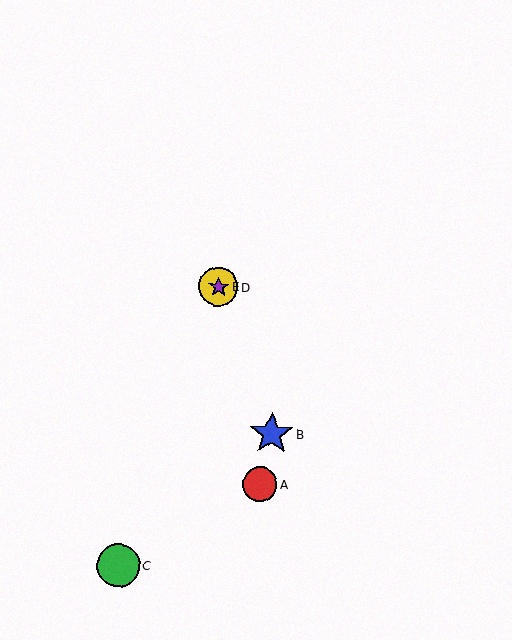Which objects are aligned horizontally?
Objects D, E are aligned horizontally.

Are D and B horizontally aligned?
No, D is at y≈287 and B is at y≈434.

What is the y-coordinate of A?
Object A is at y≈484.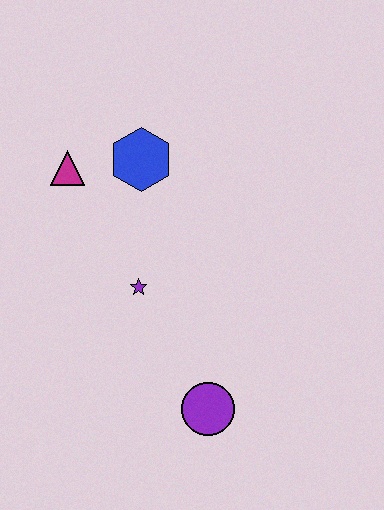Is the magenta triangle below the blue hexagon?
Yes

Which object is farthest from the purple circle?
The magenta triangle is farthest from the purple circle.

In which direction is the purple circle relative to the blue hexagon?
The purple circle is below the blue hexagon.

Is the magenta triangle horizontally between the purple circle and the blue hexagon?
No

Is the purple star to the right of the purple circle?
No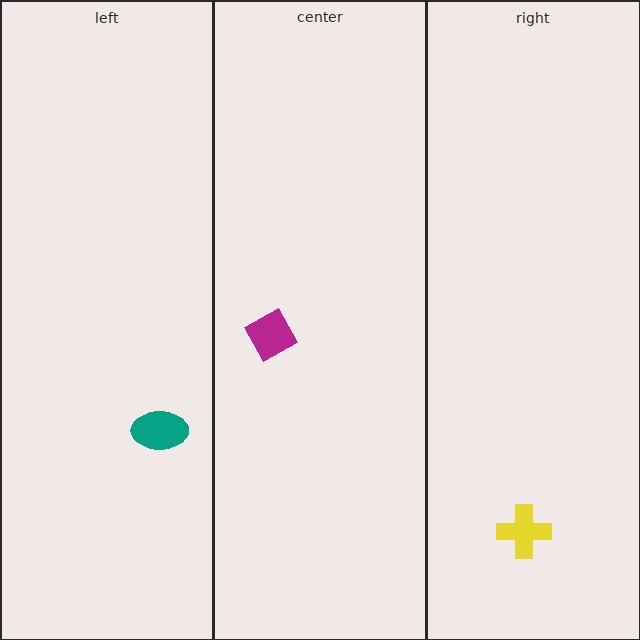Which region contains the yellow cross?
The right region.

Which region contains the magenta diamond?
The center region.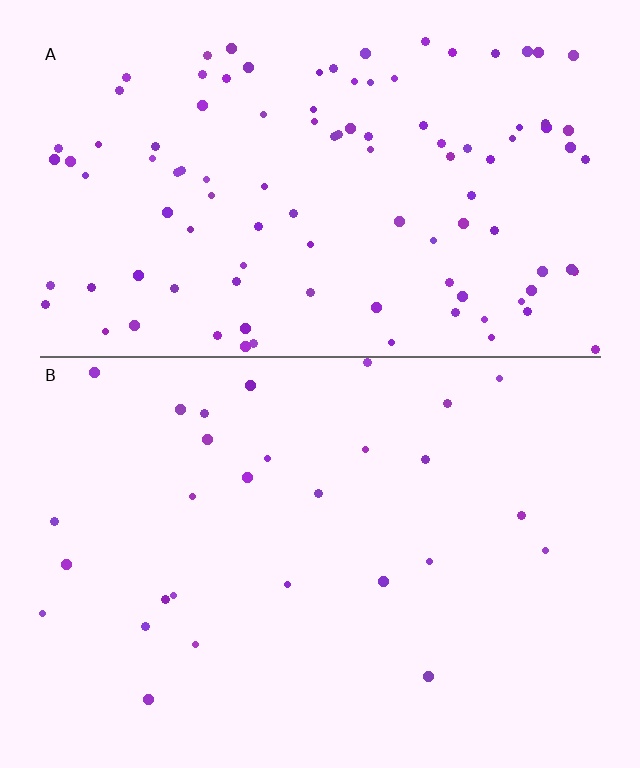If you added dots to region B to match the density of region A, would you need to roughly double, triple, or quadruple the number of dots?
Approximately quadruple.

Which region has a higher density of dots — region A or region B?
A (the top).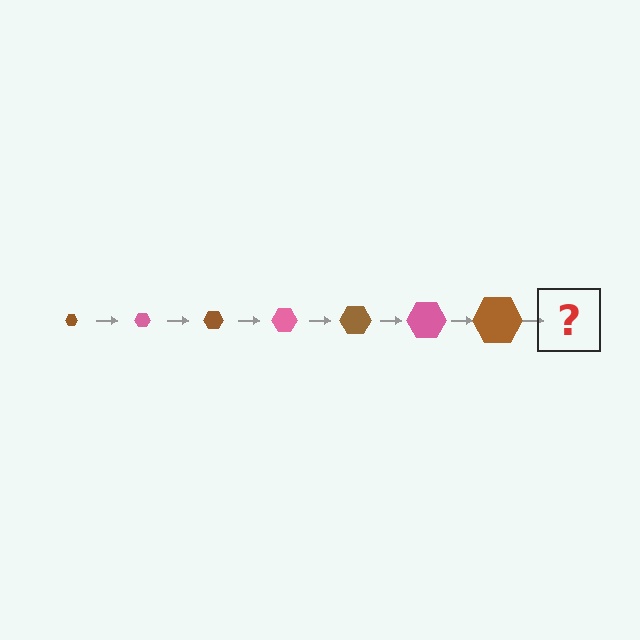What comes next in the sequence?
The next element should be a pink hexagon, larger than the previous one.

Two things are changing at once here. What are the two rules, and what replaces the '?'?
The two rules are that the hexagon grows larger each step and the color cycles through brown and pink. The '?' should be a pink hexagon, larger than the previous one.